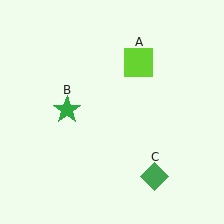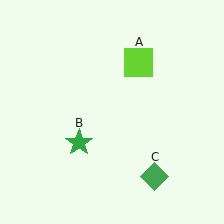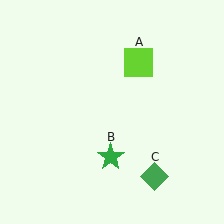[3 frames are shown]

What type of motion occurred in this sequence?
The green star (object B) rotated counterclockwise around the center of the scene.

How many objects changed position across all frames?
1 object changed position: green star (object B).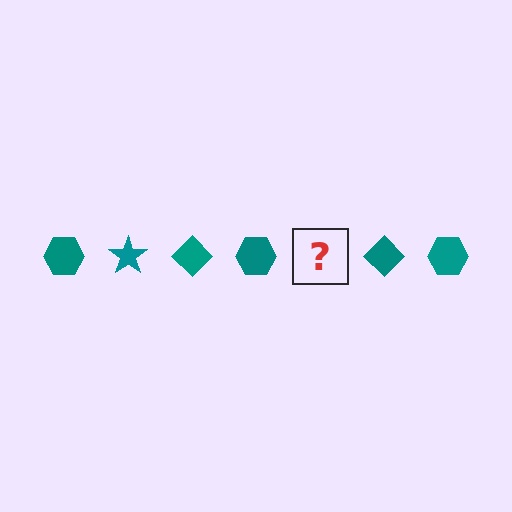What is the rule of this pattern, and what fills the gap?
The rule is that the pattern cycles through hexagon, star, diamond shapes in teal. The gap should be filled with a teal star.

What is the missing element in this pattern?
The missing element is a teal star.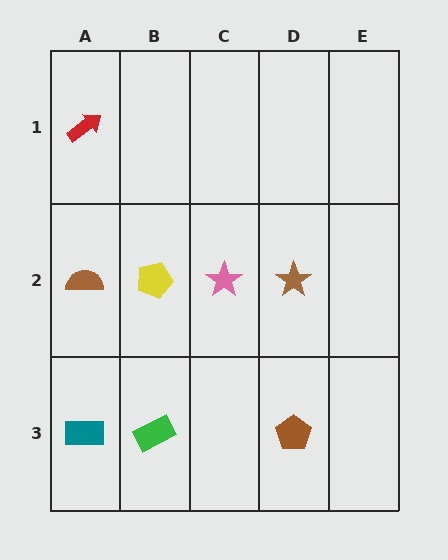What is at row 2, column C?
A pink star.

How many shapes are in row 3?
3 shapes.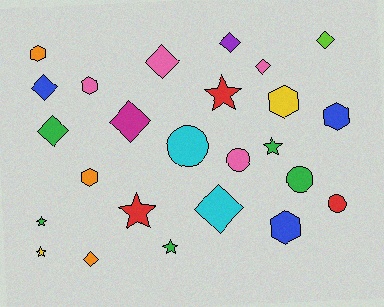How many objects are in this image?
There are 25 objects.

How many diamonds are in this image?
There are 9 diamonds.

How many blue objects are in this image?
There are 3 blue objects.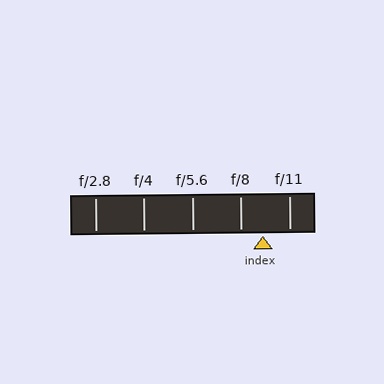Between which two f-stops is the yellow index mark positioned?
The index mark is between f/8 and f/11.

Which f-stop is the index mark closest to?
The index mark is closest to f/8.